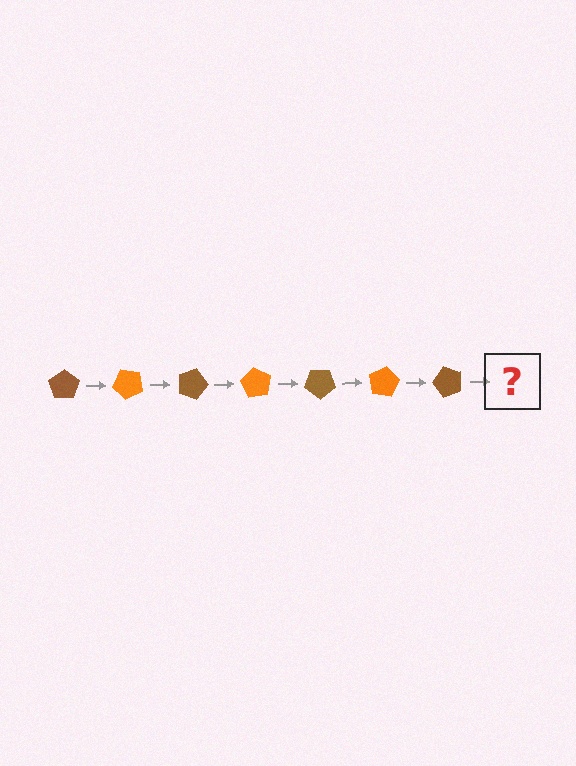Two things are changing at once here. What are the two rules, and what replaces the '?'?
The two rules are that it rotates 45 degrees each step and the color cycles through brown and orange. The '?' should be an orange pentagon, rotated 315 degrees from the start.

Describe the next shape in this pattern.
It should be an orange pentagon, rotated 315 degrees from the start.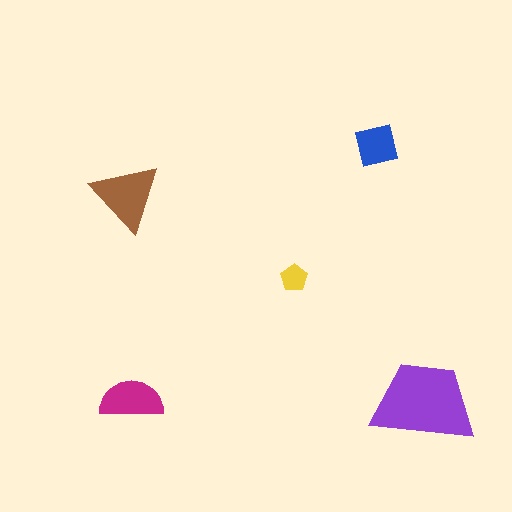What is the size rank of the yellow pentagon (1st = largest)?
5th.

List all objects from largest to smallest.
The purple trapezoid, the brown triangle, the magenta semicircle, the blue square, the yellow pentagon.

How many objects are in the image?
There are 5 objects in the image.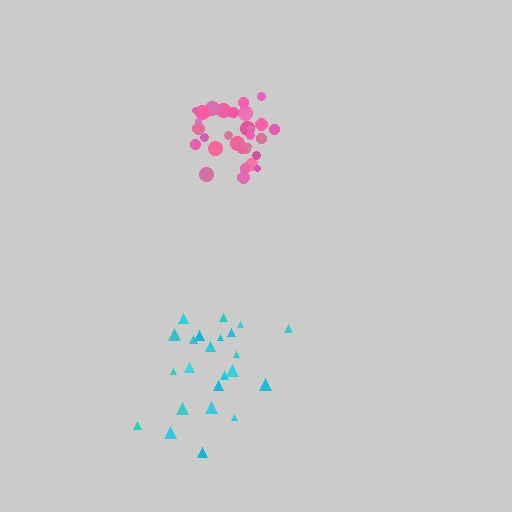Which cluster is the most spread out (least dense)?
Cyan.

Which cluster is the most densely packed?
Pink.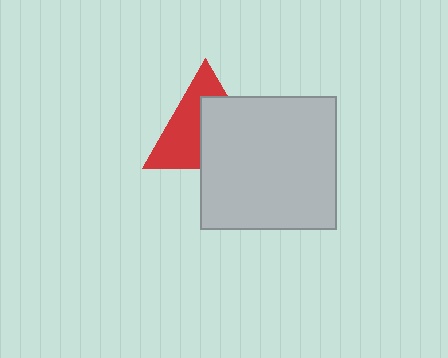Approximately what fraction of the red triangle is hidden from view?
Roughly 51% of the red triangle is hidden behind the light gray rectangle.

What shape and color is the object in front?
The object in front is a light gray rectangle.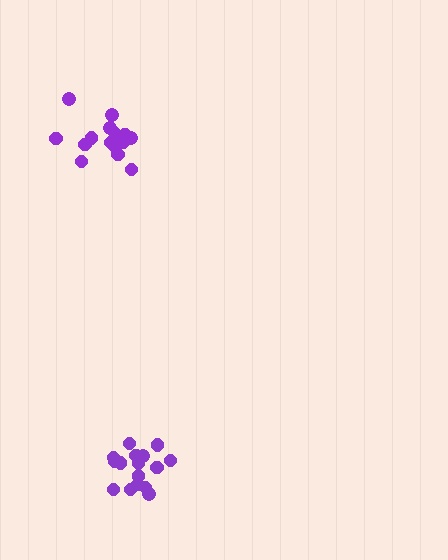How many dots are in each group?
Group 1: 17 dots, Group 2: 16 dots (33 total).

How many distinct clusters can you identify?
There are 2 distinct clusters.